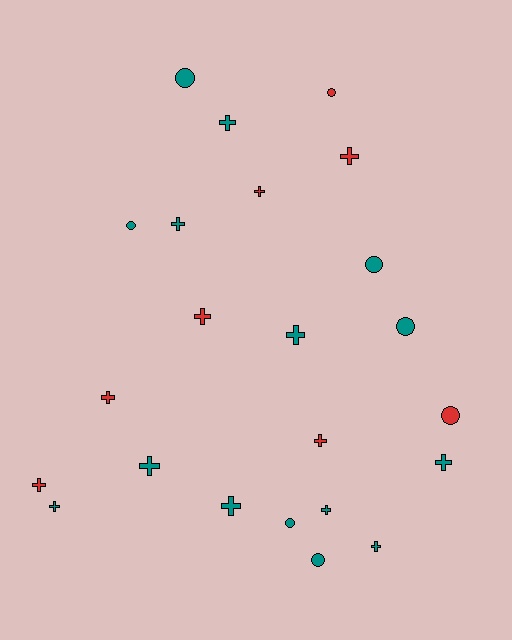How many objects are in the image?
There are 23 objects.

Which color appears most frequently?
Teal, with 15 objects.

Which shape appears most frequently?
Cross, with 15 objects.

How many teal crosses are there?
There are 9 teal crosses.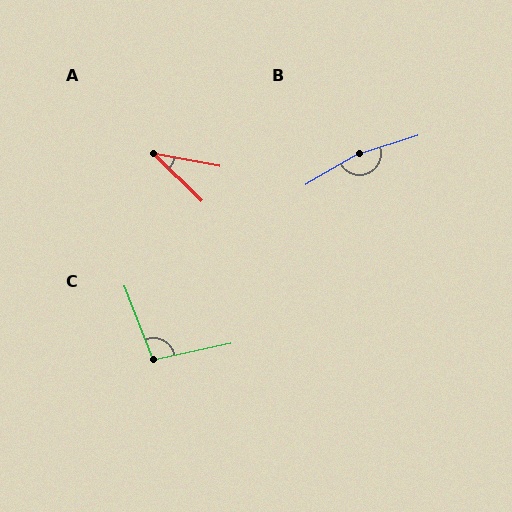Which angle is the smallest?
A, at approximately 34 degrees.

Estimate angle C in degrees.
Approximately 99 degrees.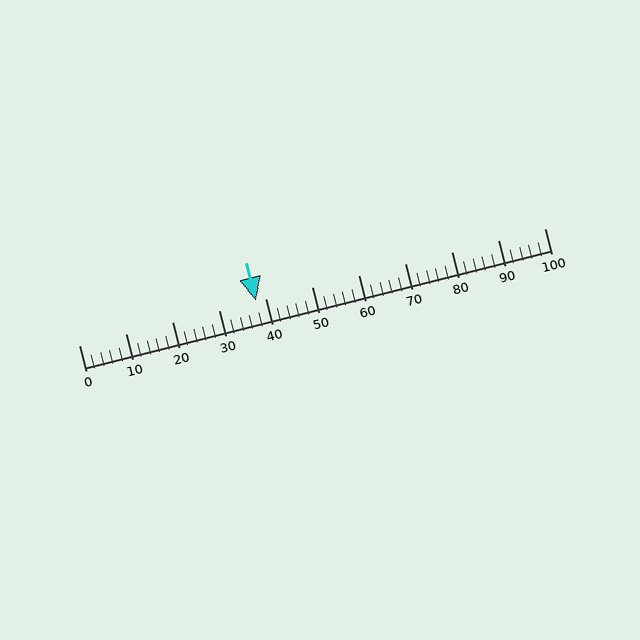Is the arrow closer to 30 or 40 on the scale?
The arrow is closer to 40.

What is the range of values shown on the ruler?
The ruler shows values from 0 to 100.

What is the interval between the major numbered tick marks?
The major tick marks are spaced 10 units apart.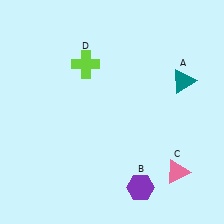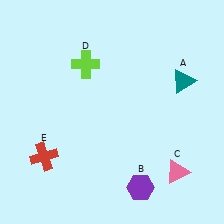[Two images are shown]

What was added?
A red cross (E) was added in Image 2.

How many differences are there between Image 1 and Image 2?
There is 1 difference between the two images.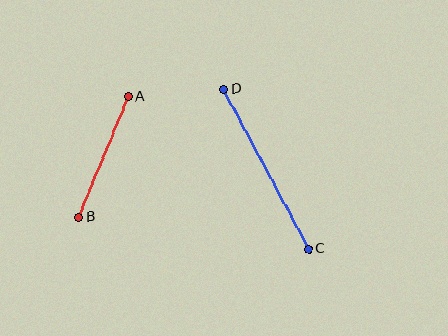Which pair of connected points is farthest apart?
Points C and D are farthest apart.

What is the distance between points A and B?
The distance is approximately 130 pixels.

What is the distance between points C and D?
The distance is approximately 181 pixels.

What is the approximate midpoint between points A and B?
The midpoint is at approximately (104, 157) pixels.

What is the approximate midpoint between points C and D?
The midpoint is at approximately (266, 169) pixels.